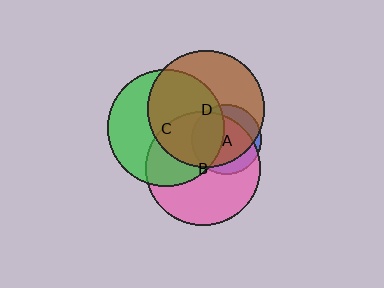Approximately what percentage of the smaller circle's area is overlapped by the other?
Approximately 40%.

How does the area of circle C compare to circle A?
Approximately 2.8 times.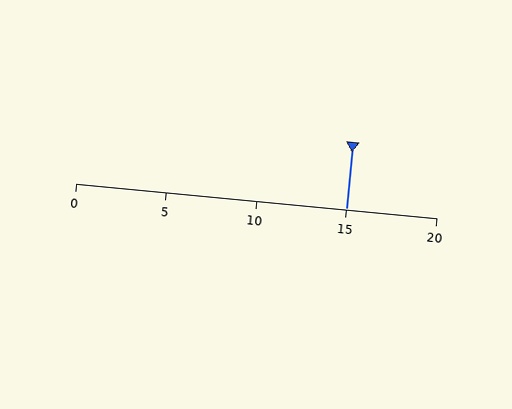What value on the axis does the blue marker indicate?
The marker indicates approximately 15.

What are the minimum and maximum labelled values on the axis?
The axis runs from 0 to 20.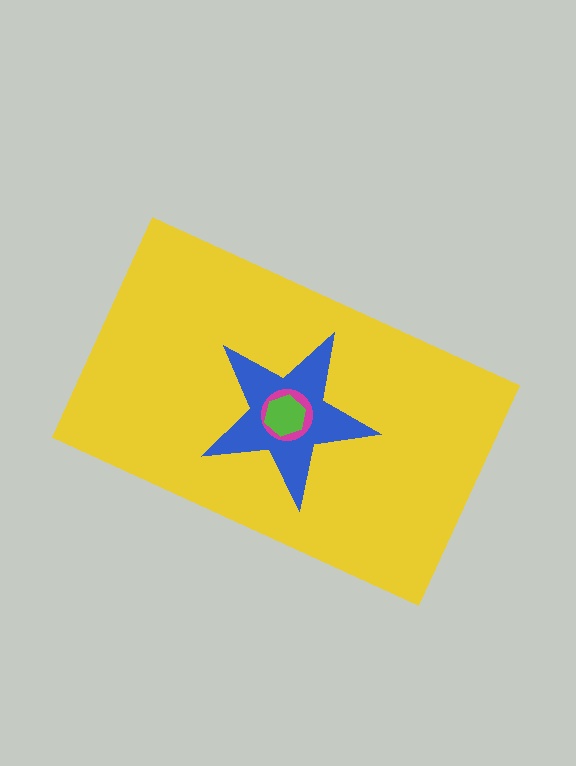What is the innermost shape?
The lime hexagon.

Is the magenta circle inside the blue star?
Yes.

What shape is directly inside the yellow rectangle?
The blue star.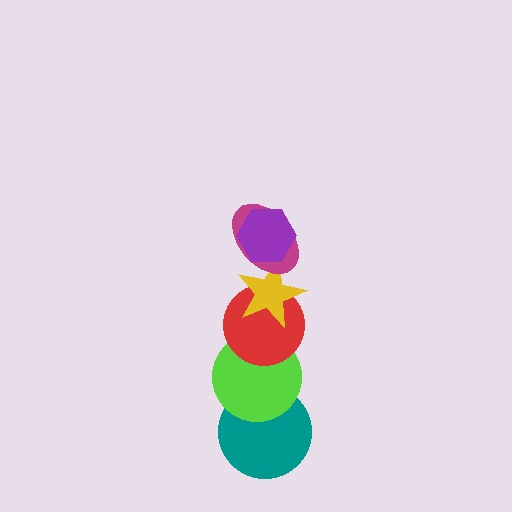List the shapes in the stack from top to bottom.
From top to bottom: the purple hexagon, the magenta ellipse, the yellow star, the red circle, the lime circle, the teal circle.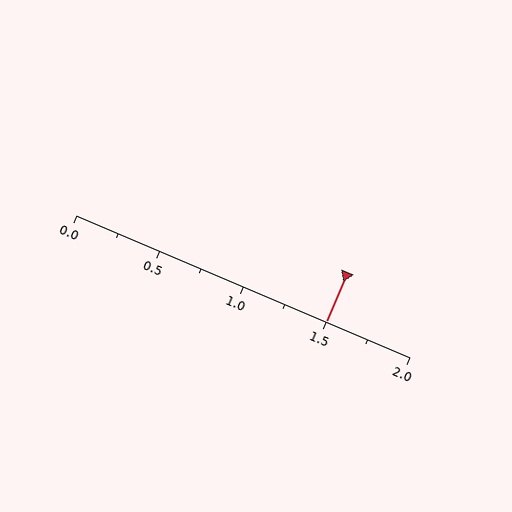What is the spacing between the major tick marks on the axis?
The major ticks are spaced 0.5 apart.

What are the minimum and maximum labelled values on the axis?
The axis runs from 0.0 to 2.0.